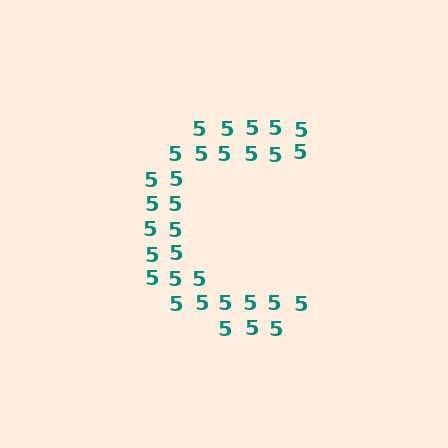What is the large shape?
The large shape is the letter C.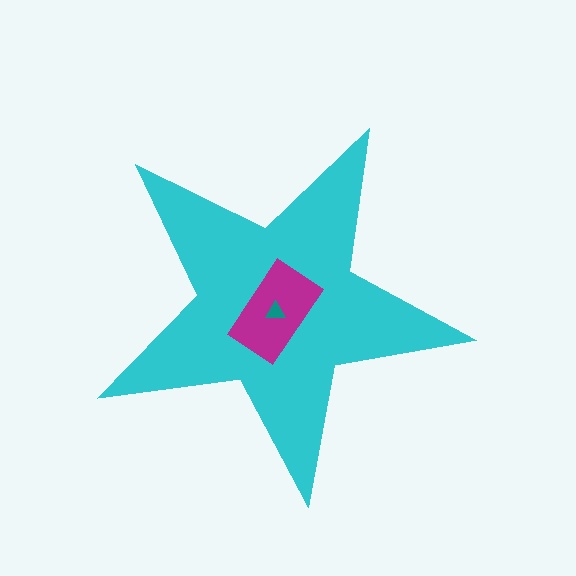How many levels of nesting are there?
3.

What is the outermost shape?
The cyan star.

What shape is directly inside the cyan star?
The magenta rectangle.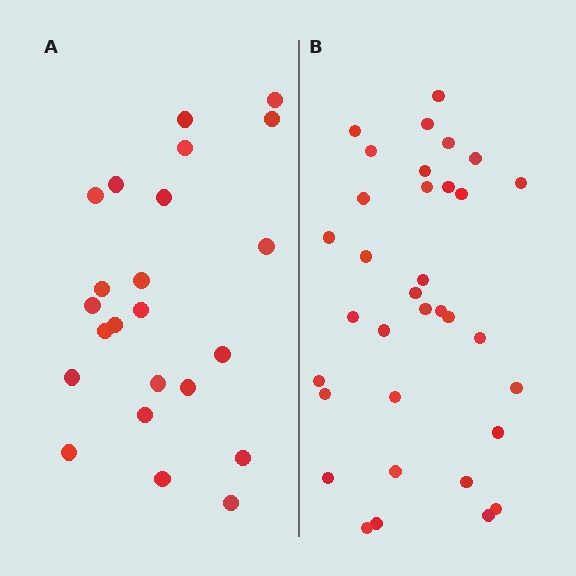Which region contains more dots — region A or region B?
Region B (the right region) has more dots.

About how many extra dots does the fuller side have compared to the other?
Region B has roughly 12 or so more dots than region A.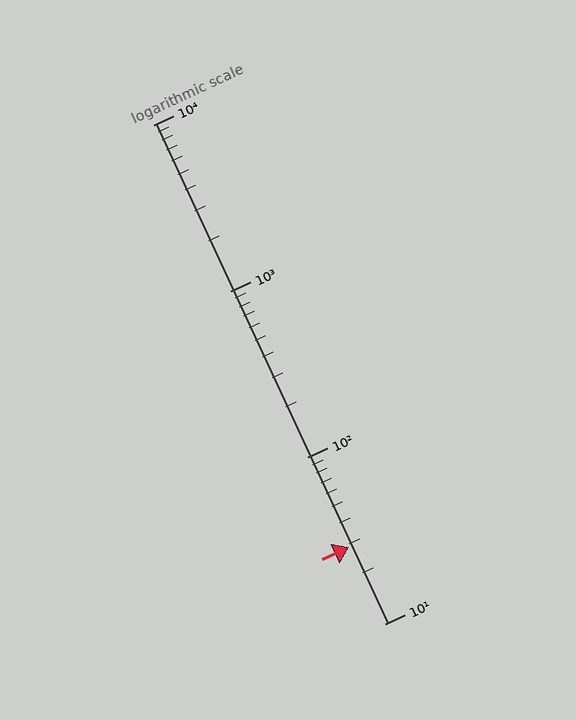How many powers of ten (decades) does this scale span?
The scale spans 3 decades, from 10 to 10000.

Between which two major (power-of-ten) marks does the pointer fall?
The pointer is between 10 and 100.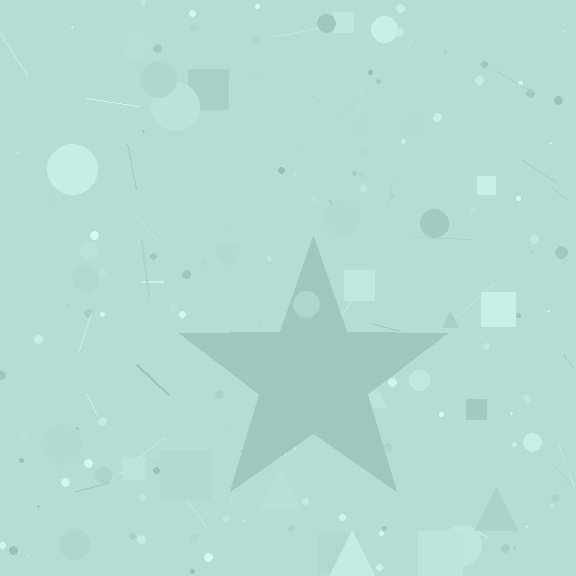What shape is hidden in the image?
A star is hidden in the image.